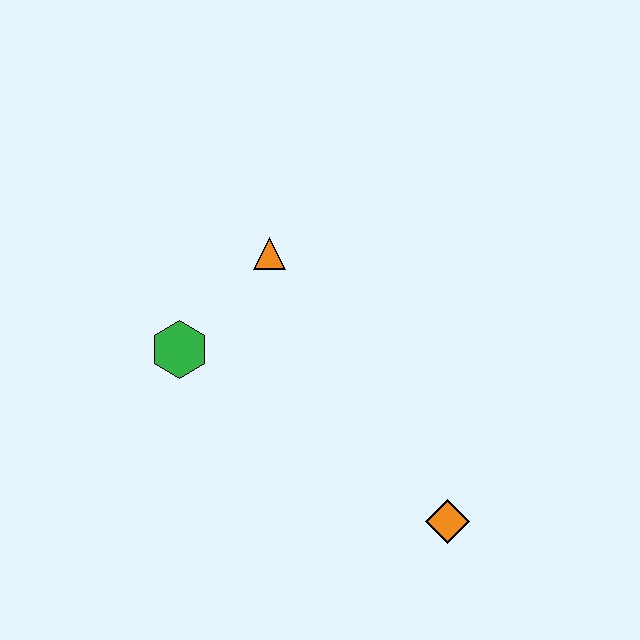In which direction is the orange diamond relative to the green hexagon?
The orange diamond is to the right of the green hexagon.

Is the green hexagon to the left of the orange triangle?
Yes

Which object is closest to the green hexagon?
The orange triangle is closest to the green hexagon.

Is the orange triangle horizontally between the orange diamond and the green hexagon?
Yes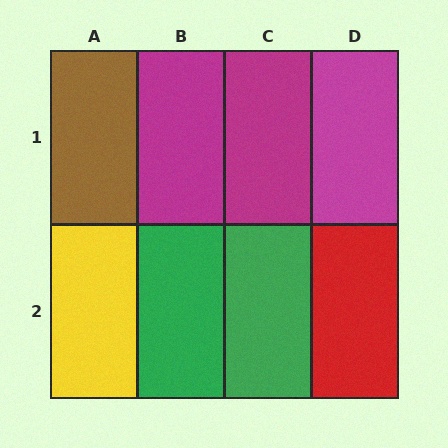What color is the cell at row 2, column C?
Green.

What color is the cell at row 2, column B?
Green.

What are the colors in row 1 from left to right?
Brown, magenta, magenta, magenta.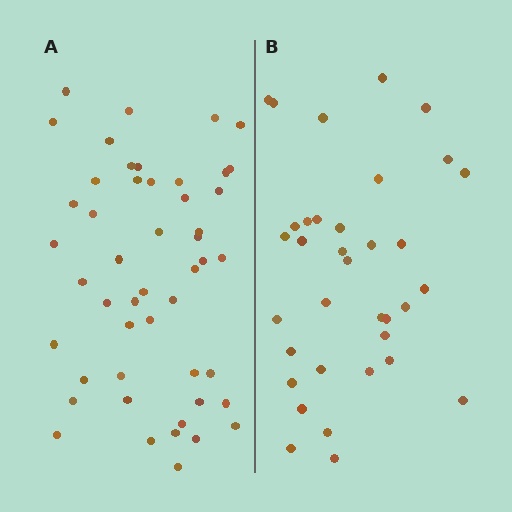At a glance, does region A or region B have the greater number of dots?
Region A (the left region) has more dots.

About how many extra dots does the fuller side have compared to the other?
Region A has approximately 15 more dots than region B.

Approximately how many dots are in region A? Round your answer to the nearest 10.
About 50 dots. (The exact count is 49, which rounds to 50.)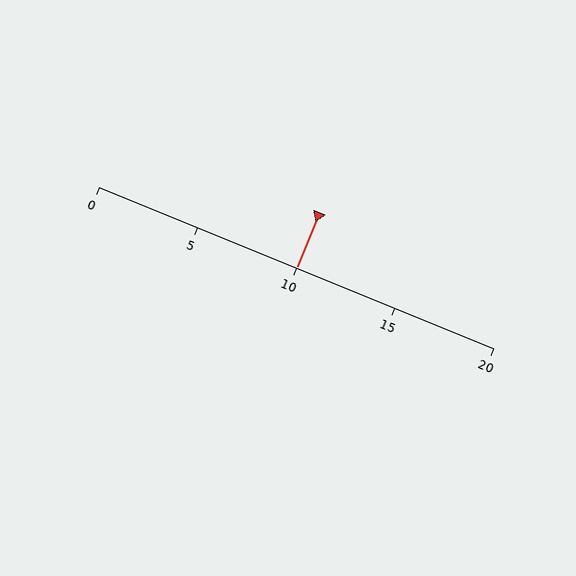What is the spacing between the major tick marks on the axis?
The major ticks are spaced 5 apart.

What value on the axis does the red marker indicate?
The marker indicates approximately 10.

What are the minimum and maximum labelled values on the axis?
The axis runs from 0 to 20.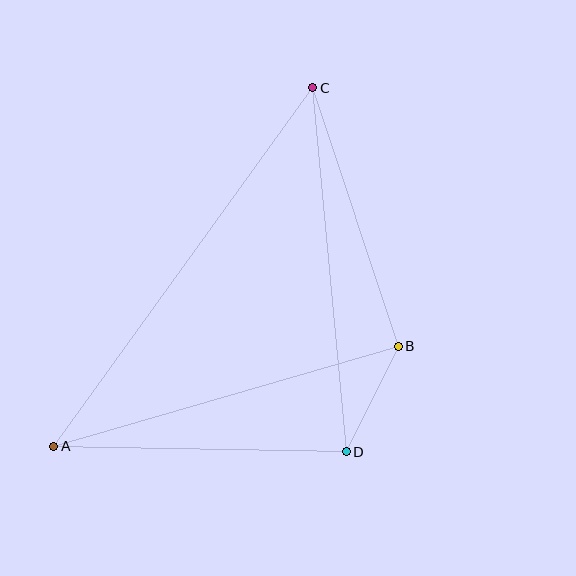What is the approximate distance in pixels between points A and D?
The distance between A and D is approximately 293 pixels.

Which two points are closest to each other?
Points B and D are closest to each other.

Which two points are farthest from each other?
Points A and C are farthest from each other.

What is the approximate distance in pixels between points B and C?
The distance between B and C is approximately 272 pixels.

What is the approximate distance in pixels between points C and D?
The distance between C and D is approximately 366 pixels.